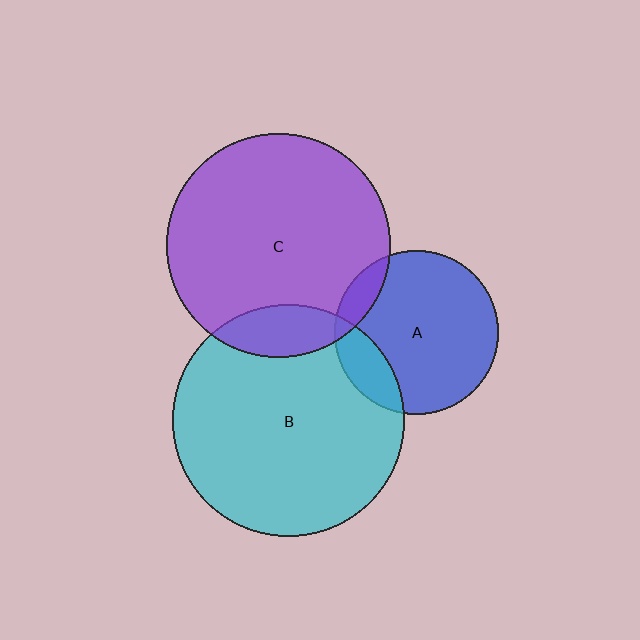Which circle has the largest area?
Circle B (cyan).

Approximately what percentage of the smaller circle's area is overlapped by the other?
Approximately 15%.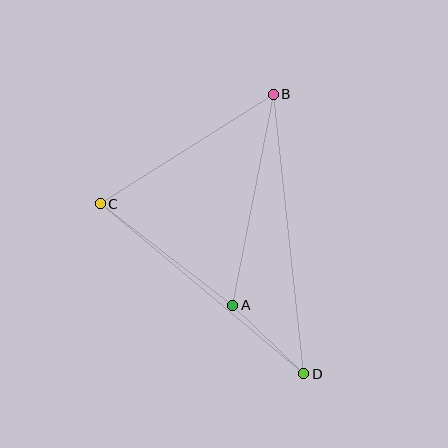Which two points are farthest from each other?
Points B and D are farthest from each other.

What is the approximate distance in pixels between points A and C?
The distance between A and C is approximately 167 pixels.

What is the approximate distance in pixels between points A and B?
The distance between A and B is approximately 215 pixels.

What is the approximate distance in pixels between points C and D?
The distance between C and D is approximately 265 pixels.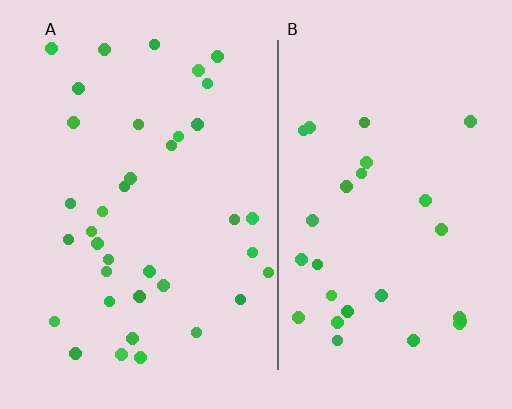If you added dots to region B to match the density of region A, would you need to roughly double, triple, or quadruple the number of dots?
Approximately double.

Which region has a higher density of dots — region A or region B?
A (the left).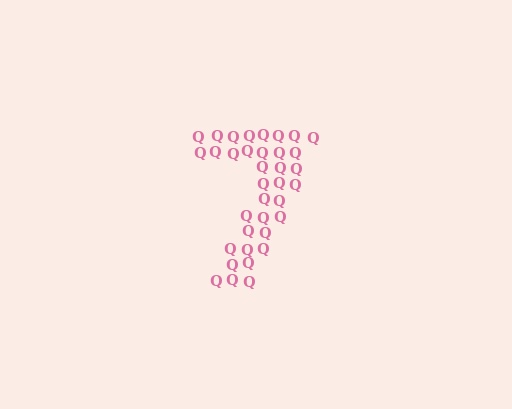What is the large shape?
The large shape is the digit 7.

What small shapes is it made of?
It is made of small letter Q's.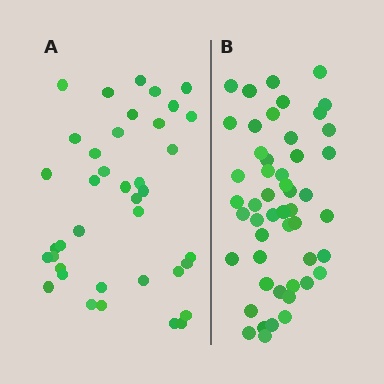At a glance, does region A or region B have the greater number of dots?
Region B (the right region) has more dots.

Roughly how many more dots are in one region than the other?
Region B has roughly 12 or so more dots than region A.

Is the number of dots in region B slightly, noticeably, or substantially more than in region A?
Region B has noticeably more, but not dramatically so. The ratio is roughly 1.3 to 1.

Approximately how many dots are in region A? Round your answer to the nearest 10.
About 40 dots. (The exact count is 39, which rounds to 40.)